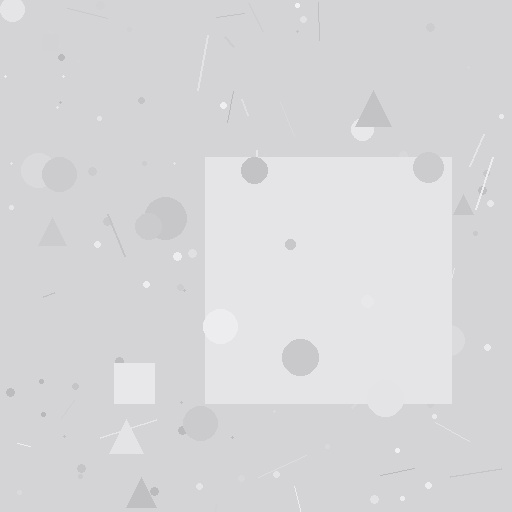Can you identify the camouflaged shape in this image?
The camouflaged shape is a square.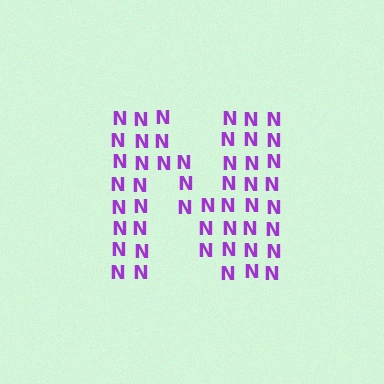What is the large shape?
The large shape is the letter N.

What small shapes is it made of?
It is made of small letter N's.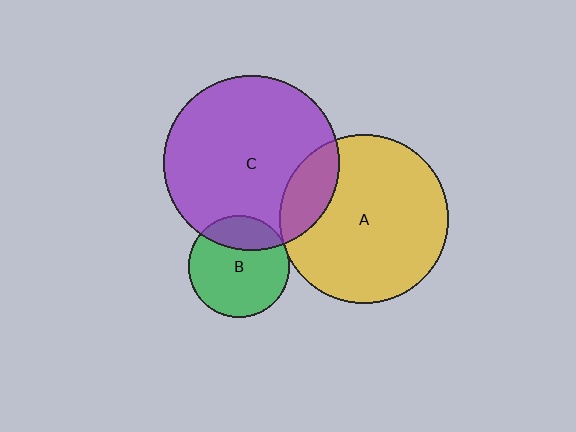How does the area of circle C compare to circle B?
Approximately 3.0 times.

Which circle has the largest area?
Circle C (purple).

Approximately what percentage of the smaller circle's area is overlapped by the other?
Approximately 5%.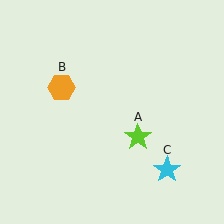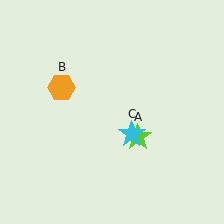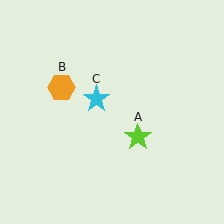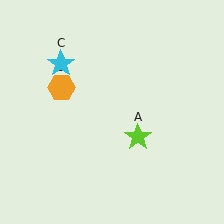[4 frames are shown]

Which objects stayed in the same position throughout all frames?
Lime star (object A) and orange hexagon (object B) remained stationary.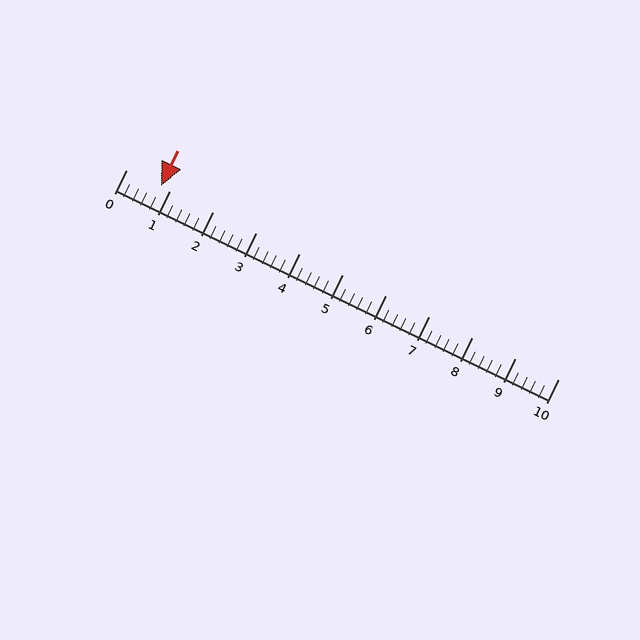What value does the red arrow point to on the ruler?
The red arrow points to approximately 0.8.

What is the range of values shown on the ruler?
The ruler shows values from 0 to 10.